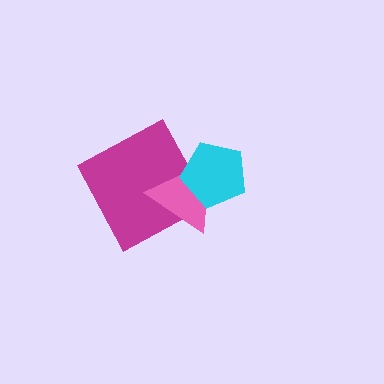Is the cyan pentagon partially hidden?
No, no other shape covers it.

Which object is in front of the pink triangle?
The cyan pentagon is in front of the pink triangle.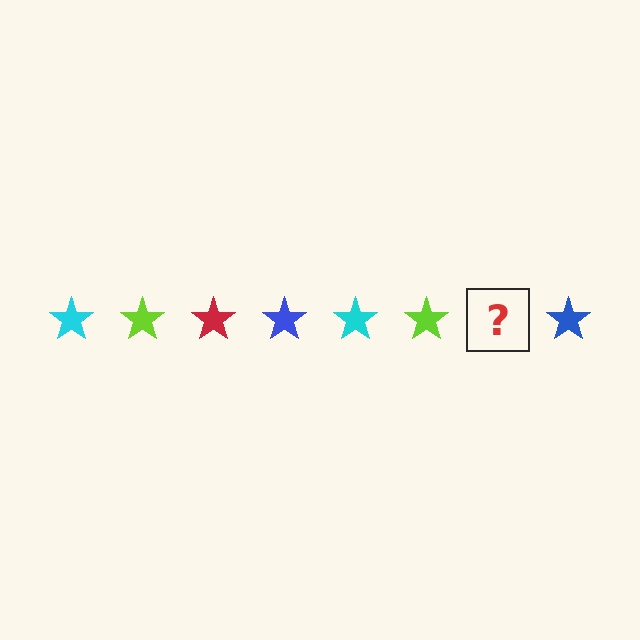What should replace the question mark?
The question mark should be replaced with a red star.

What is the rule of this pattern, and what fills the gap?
The rule is that the pattern cycles through cyan, lime, red, blue stars. The gap should be filled with a red star.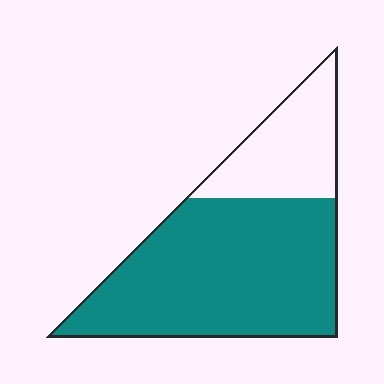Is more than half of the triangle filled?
Yes.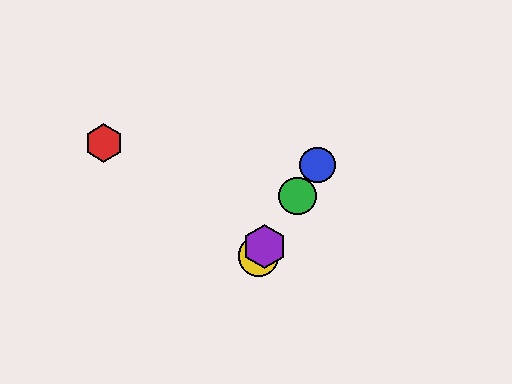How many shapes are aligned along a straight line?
4 shapes (the blue circle, the green circle, the yellow circle, the purple hexagon) are aligned along a straight line.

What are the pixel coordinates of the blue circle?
The blue circle is at (318, 165).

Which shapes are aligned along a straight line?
The blue circle, the green circle, the yellow circle, the purple hexagon are aligned along a straight line.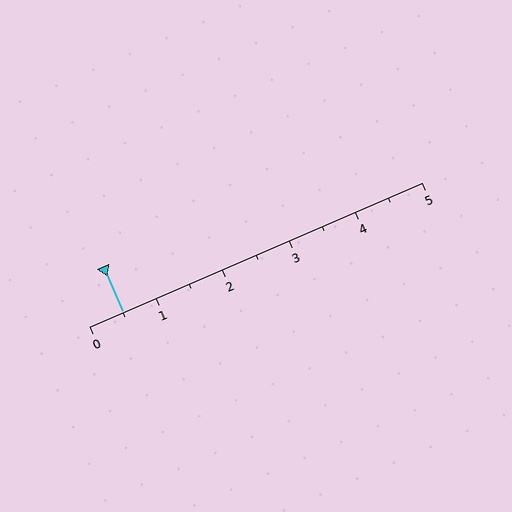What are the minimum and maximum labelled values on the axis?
The axis runs from 0 to 5.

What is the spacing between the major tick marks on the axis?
The major ticks are spaced 1 apart.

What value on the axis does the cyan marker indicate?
The marker indicates approximately 0.5.